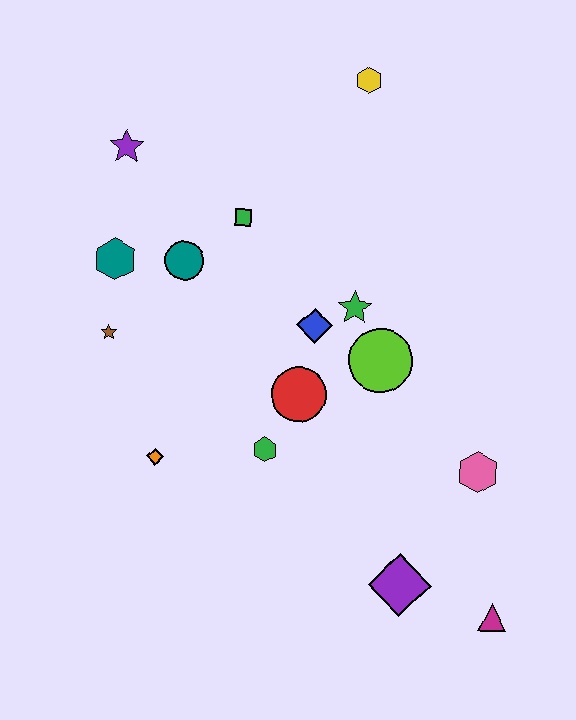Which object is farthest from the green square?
The magenta triangle is farthest from the green square.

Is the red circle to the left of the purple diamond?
Yes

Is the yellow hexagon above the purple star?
Yes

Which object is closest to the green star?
The blue diamond is closest to the green star.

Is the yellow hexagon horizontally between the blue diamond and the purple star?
No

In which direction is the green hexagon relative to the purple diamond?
The green hexagon is to the left of the purple diamond.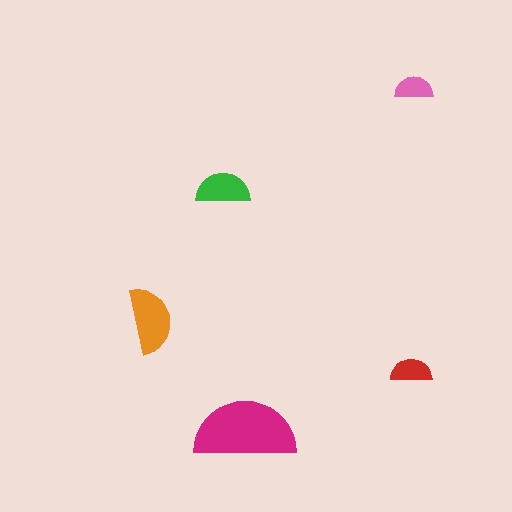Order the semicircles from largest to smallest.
the magenta one, the orange one, the green one, the red one, the pink one.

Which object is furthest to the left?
The orange semicircle is leftmost.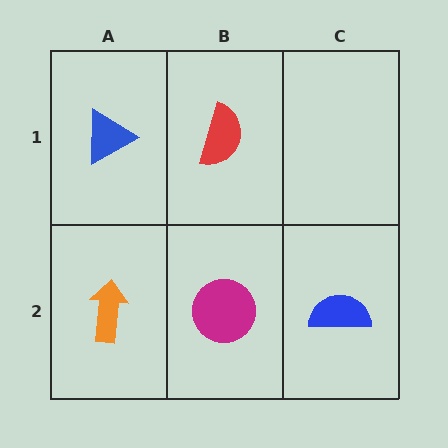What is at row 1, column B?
A red semicircle.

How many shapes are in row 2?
3 shapes.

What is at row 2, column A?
An orange arrow.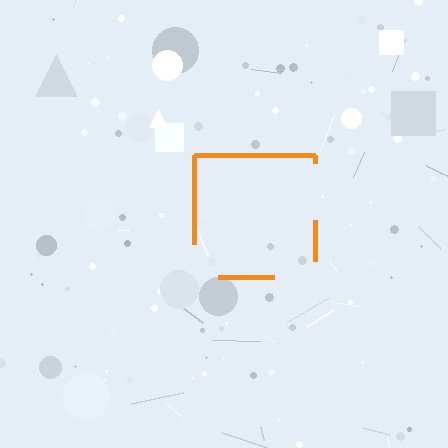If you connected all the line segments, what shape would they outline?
They would outline a square.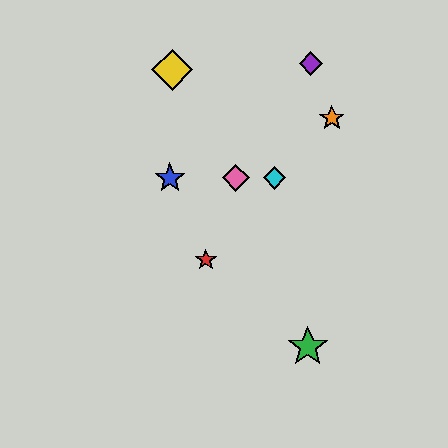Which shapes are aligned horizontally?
The blue star, the cyan diamond, the pink diamond are aligned horizontally.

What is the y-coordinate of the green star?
The green star is at y≈347.